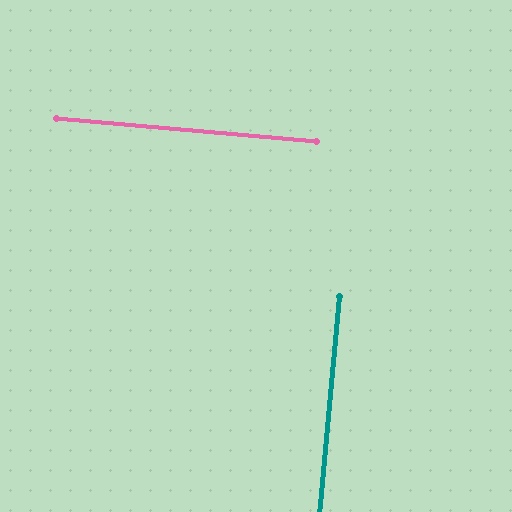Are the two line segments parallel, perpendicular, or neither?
Perpendicular — they meet at approximately 90°.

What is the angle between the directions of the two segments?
Approximately 90 degrees.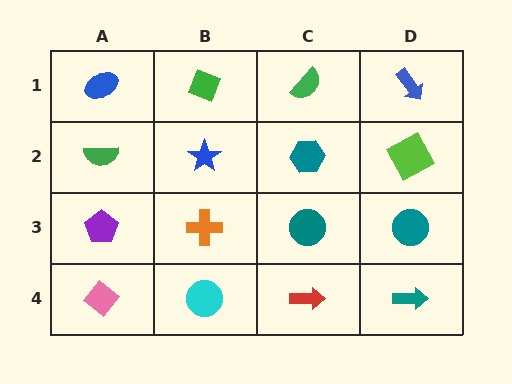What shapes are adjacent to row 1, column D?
A lime square (row 2, column D), a green semicircle (row 1, column C).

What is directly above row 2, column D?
A blue arrow.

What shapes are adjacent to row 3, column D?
A lime square (row 2, column D), a teal arrow (row 4, column D), a teal circle (row 3, column C).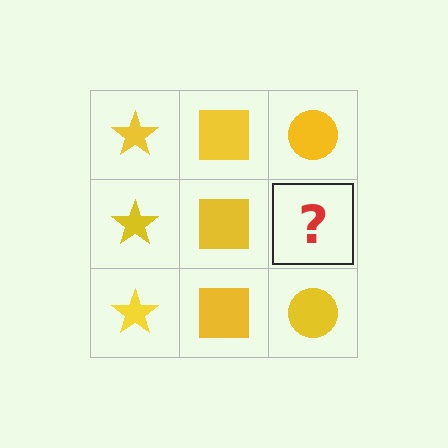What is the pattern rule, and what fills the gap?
The rule is that each column has a consistent shape. The gap should be filled with a yellow circle.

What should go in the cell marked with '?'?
The missing cell should contain a yellow circle.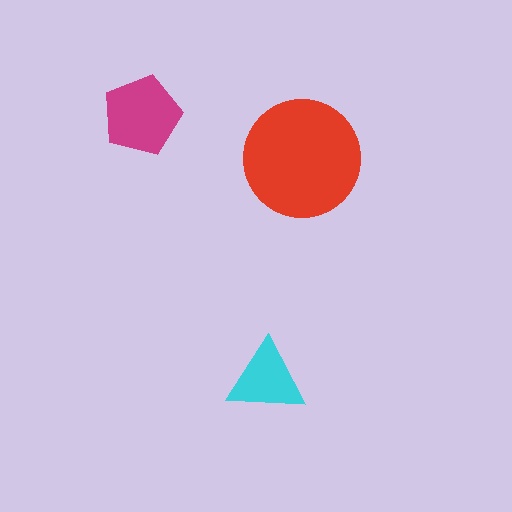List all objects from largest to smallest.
The red circle, the magenta pentagon, the cyan triangle.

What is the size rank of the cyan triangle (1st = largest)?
3rd.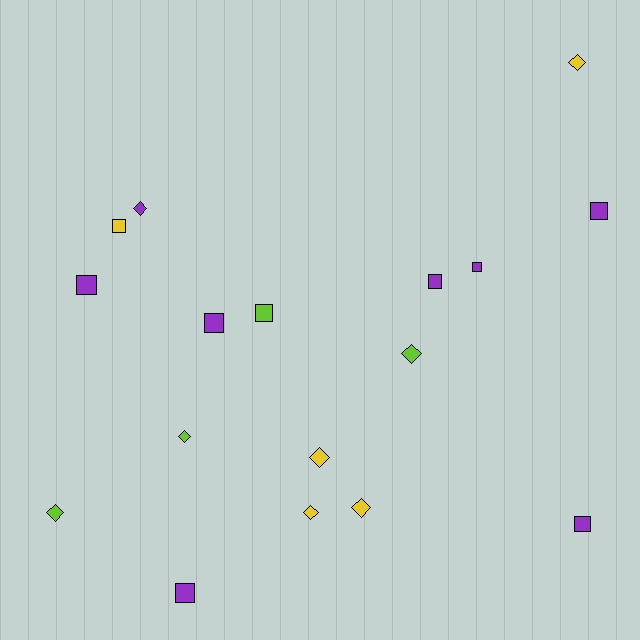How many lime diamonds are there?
There are 3 lime diamonds.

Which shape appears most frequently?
Square, with 9 objects.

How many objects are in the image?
There are 17 objects.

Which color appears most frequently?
Purple, with 8 objects.